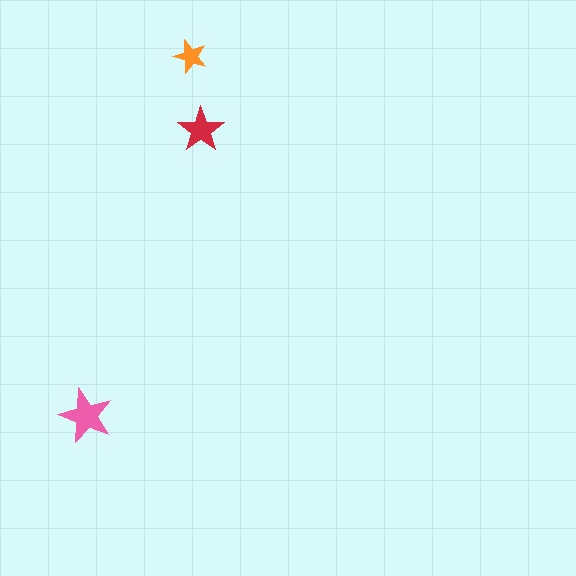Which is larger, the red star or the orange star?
The red one.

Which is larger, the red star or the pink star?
The pink one.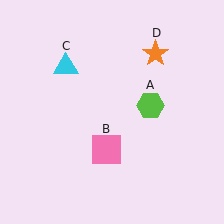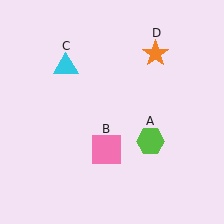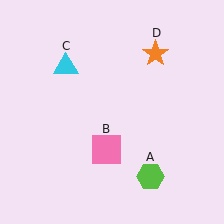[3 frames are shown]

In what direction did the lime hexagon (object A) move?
The lime hexagon (object A) moved down.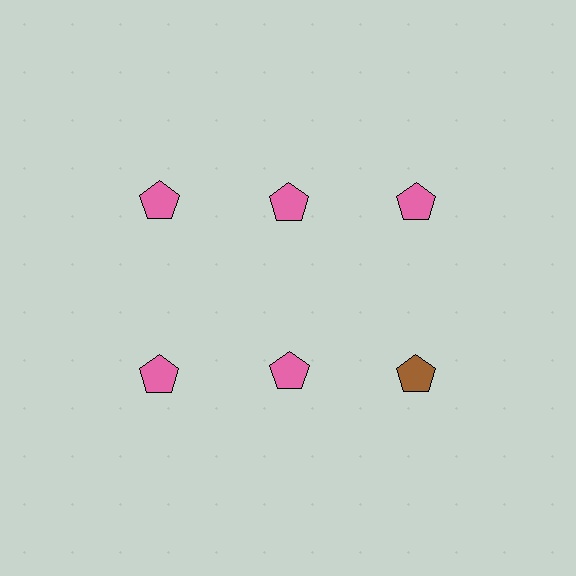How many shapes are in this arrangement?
There are 6 shapes arranged in a grid pattern.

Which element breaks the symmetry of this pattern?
The brown pentagon in the second row, center column breaks the symmetry. All other shapes are pink pentagons.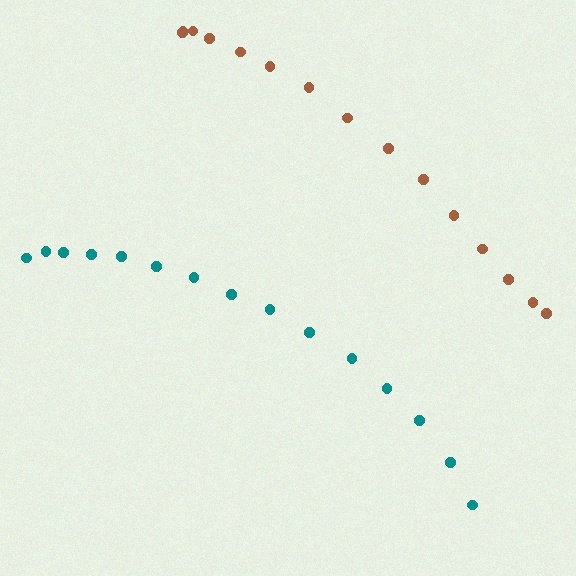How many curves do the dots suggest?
There are 2 distinct paths.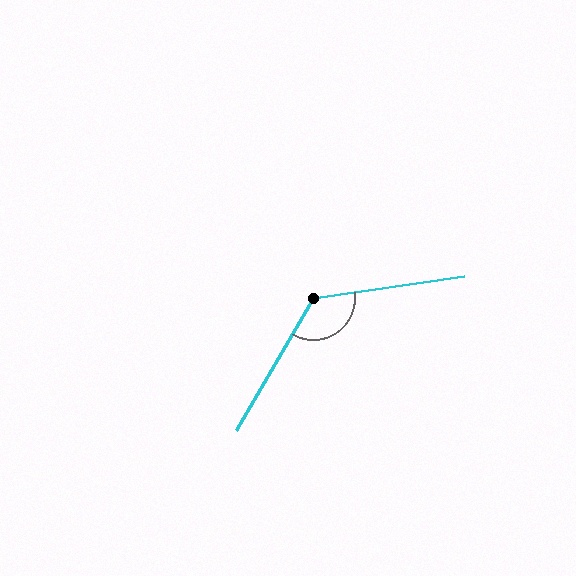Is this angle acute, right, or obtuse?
It is obtuse.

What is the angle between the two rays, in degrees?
Approximately 128 degrees.